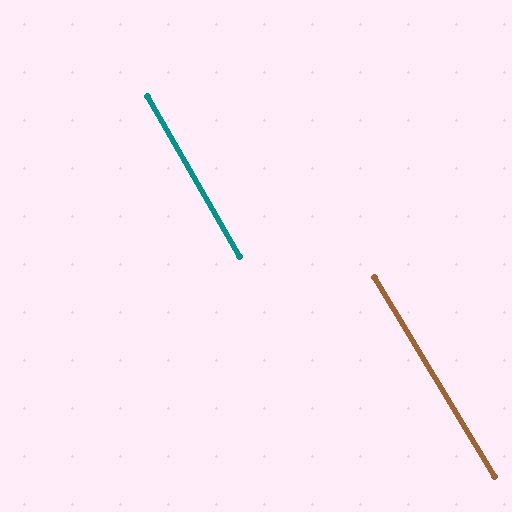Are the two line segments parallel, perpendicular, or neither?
Parallel — their directions differ by only 1.2°.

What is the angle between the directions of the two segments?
Approximately 1 degree.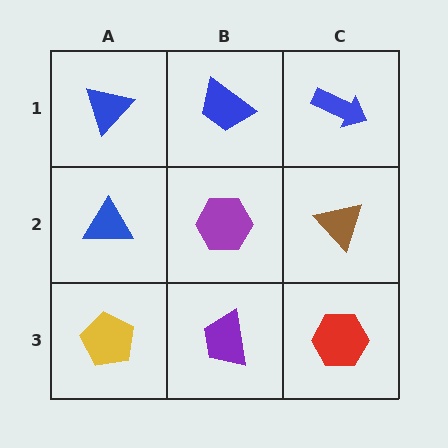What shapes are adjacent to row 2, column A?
A blue triangle (row 1, column A), a yellow pentagon (row 3, column A), a purple hexagon (row 2, column B).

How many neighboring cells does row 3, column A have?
2.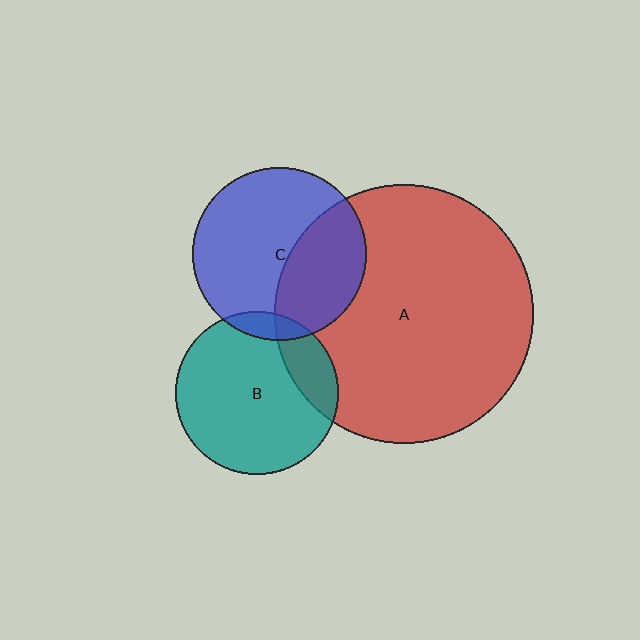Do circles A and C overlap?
Yes.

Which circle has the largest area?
Circle A (red).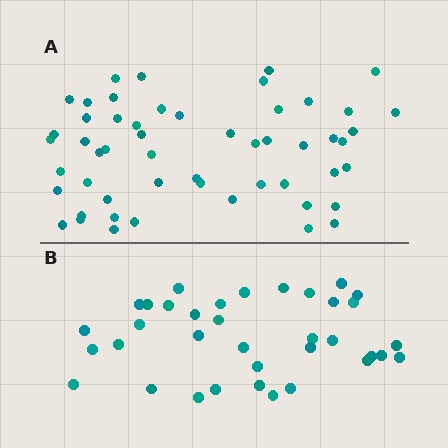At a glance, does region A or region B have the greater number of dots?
Region A (the top region) has more dots.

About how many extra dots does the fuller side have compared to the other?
Region A has approximately 15 more dots than region B.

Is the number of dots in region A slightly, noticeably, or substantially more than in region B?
Region A has substantially more. The ratio is roughly 1.5 to 1.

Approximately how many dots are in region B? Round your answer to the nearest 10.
About 40 dots. (The exact count is 36, which rounds to 40.)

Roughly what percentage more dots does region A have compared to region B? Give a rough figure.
About 45% more.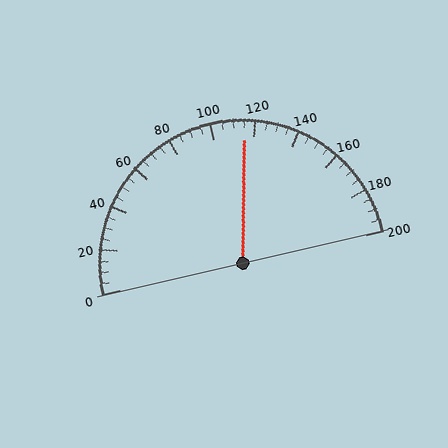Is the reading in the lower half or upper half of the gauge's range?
The reading is in the upper half of the range (0 to 200).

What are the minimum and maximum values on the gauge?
The gauge ranges from 0 to 200.